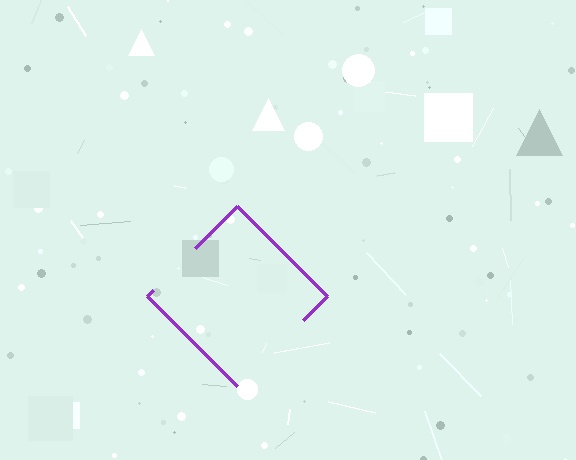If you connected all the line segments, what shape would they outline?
They would outline a diamond.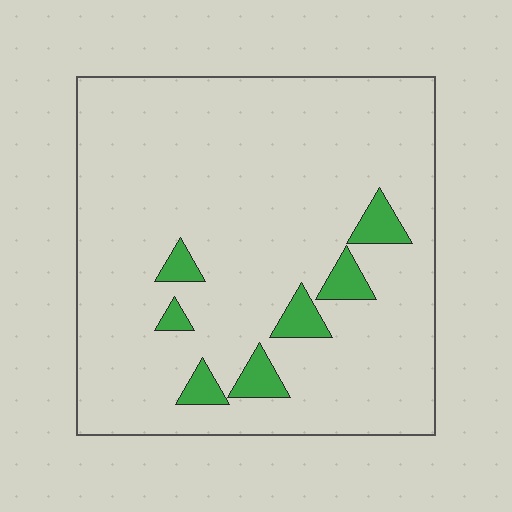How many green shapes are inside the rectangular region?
7.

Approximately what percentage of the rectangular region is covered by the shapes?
Approximately 10%.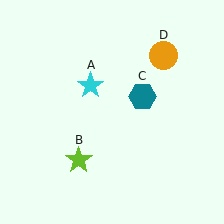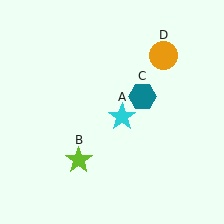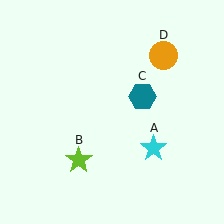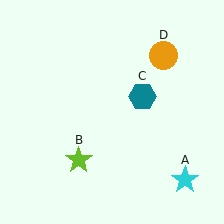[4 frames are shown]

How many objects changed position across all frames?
1 object changed position: cyan star (object A).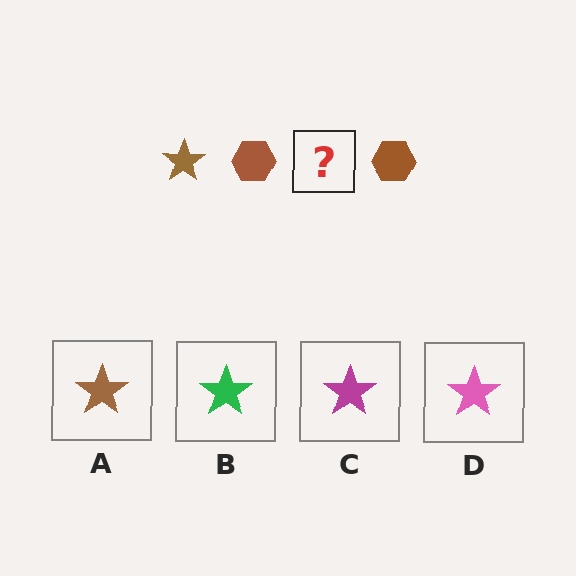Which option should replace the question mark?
Option A.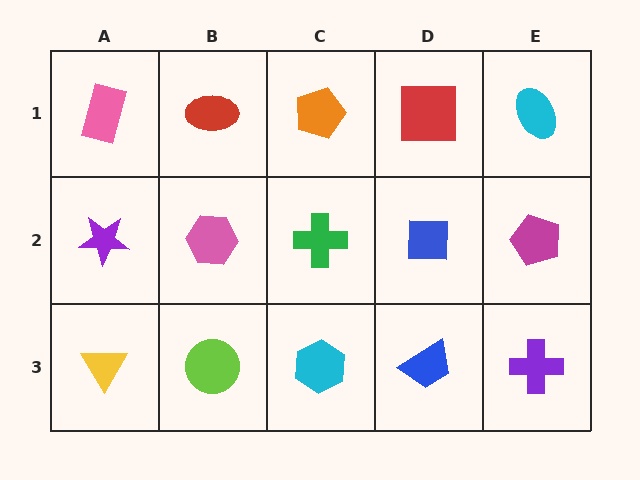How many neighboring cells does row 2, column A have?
3.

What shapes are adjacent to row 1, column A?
A purple star (row 2, column A), a red ellipse (row 1, column B).